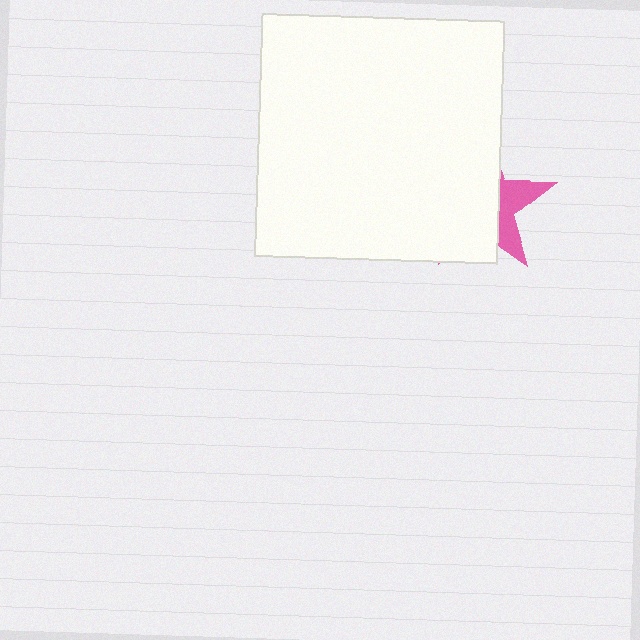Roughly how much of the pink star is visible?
A small part of it is visible (roughly 31%).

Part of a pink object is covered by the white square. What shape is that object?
It is a star.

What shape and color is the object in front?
The object in front is a white square.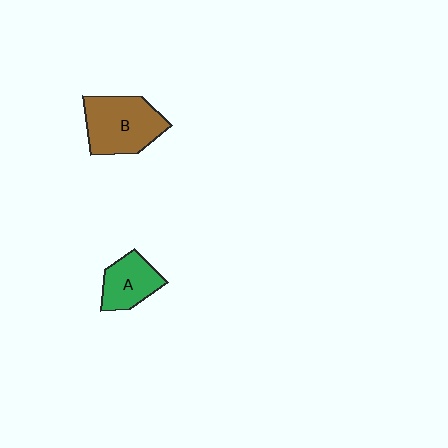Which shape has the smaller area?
Shape A (green).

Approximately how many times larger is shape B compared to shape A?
Approximately 1.6 times.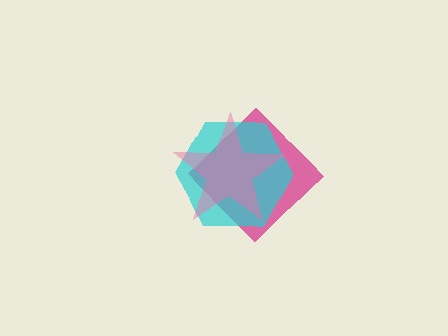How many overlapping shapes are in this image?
There are 3 overlapping shapes in the image.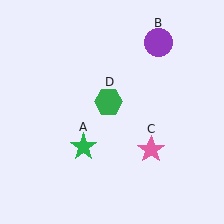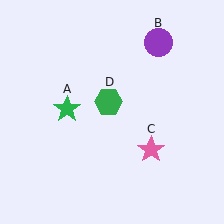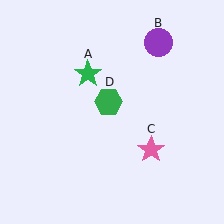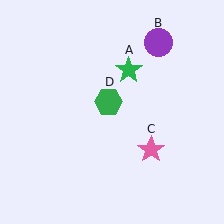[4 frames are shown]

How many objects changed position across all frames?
1 object changed position: green star (object A).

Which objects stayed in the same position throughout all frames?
Purple circle (object B) and pink star (object C) and green hexagon (object D) remained stationary.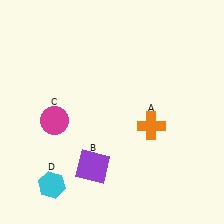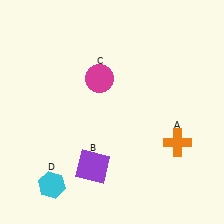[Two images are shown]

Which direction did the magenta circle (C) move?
The magenta circle (C) moved right.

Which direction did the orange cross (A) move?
The orange cross (A) moved right.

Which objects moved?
The objects that moved are: the orange cross (A), the magenta circle (C).